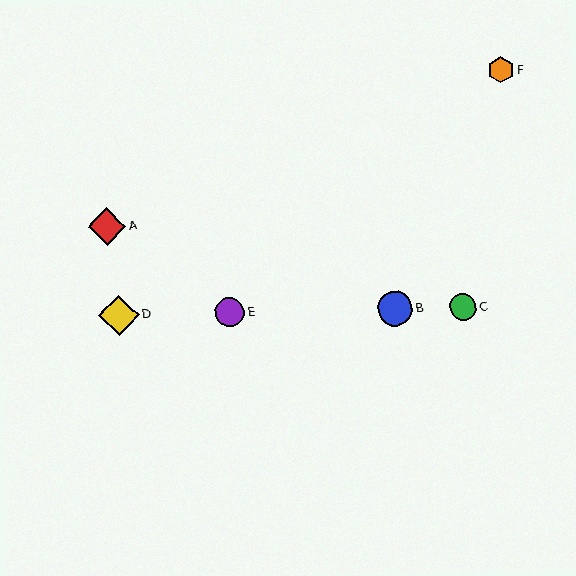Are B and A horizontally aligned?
No, B is at y≈309 and A is at y≈227.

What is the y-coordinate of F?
Object F is at y≈70.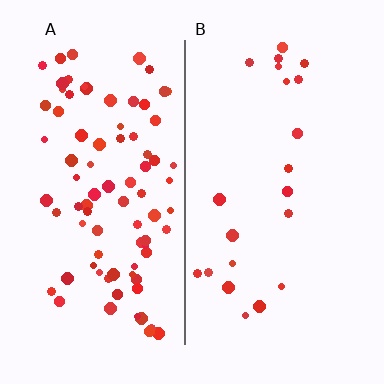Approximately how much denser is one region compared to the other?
Approximately 4.1× — region A over region B.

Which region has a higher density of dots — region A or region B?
A (the left).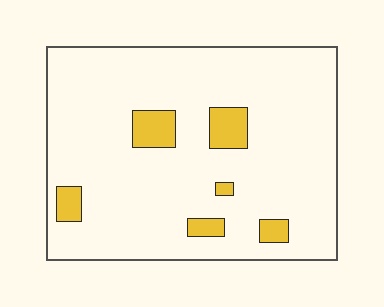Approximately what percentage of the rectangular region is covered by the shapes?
Approximately 10%.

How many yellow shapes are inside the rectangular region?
6.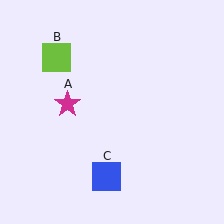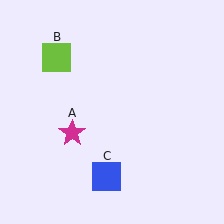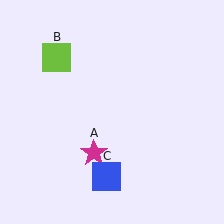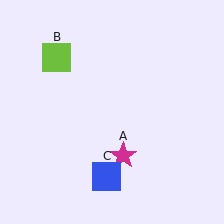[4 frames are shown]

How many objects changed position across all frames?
1 object changed position: magenta star (object A).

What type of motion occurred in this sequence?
The magenta star (object A) rotated counterclockwise around the center of the scene.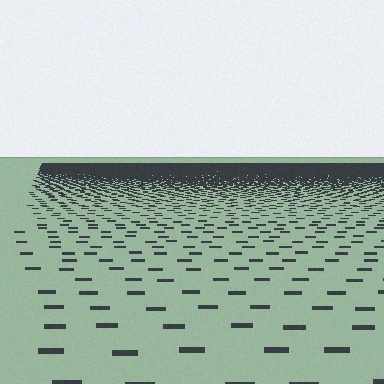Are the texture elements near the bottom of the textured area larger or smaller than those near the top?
Larger. Near the bottom, elements are closer to the viewer and appear at a bigger on-screen size.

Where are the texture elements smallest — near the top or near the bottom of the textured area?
Near the top.